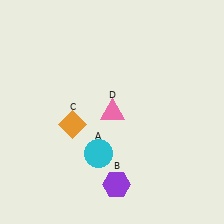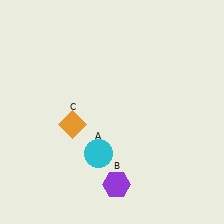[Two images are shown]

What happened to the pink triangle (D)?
The pink triangle (D) was removed in Image 2. It was in the bottom-right area of Image 1.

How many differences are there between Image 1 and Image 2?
There is 1 difference between the two images.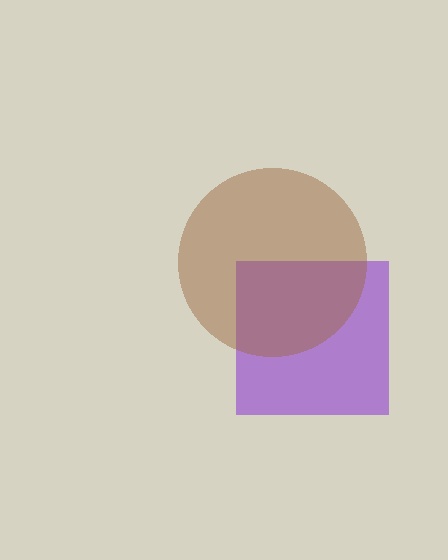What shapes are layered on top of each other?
The layered shapes are: a purple square, a brown circle.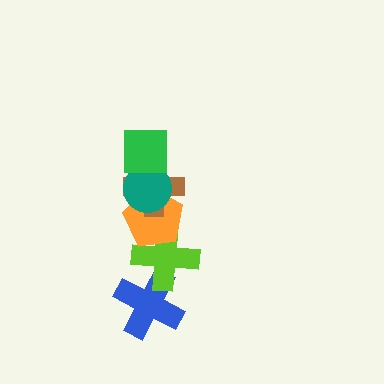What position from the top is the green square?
The green square is 1st from the top.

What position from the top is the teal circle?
The teal circle is 2nd from the top.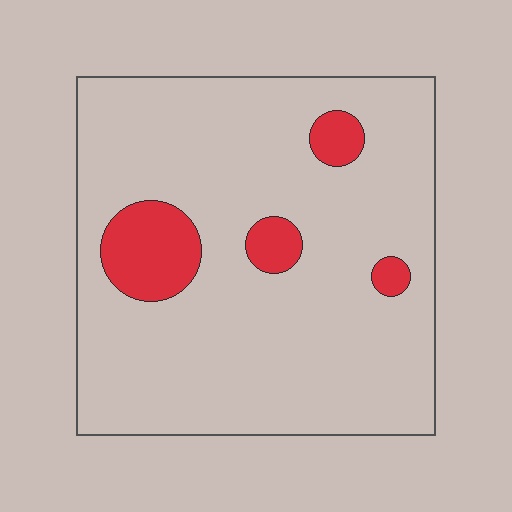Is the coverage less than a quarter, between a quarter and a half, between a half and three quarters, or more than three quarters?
Less than a quarter.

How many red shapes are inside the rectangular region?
4.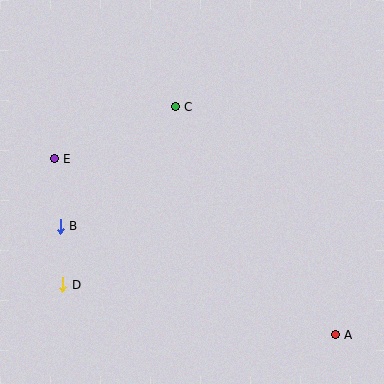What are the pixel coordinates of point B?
Point B is at (60, 226).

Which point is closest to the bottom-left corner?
Point D is closest to the bottom-left corner.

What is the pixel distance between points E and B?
The distance between E and B is 68 pixels.